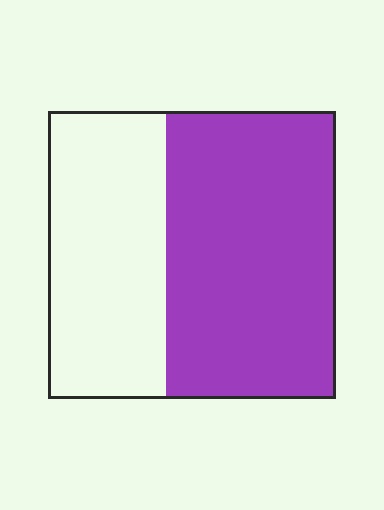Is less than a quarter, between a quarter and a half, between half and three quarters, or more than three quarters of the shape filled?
Between half and three quarters.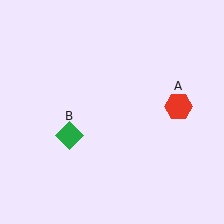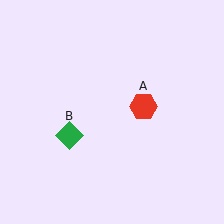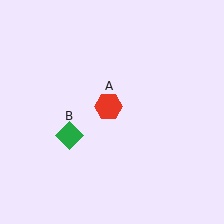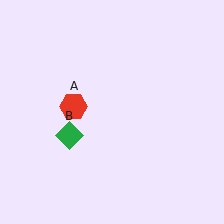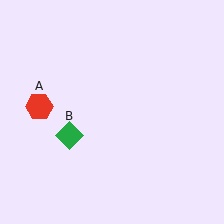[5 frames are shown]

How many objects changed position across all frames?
1 object changed position: red hexagon (object A).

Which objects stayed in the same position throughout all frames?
Green diamond (object B) remained stationary.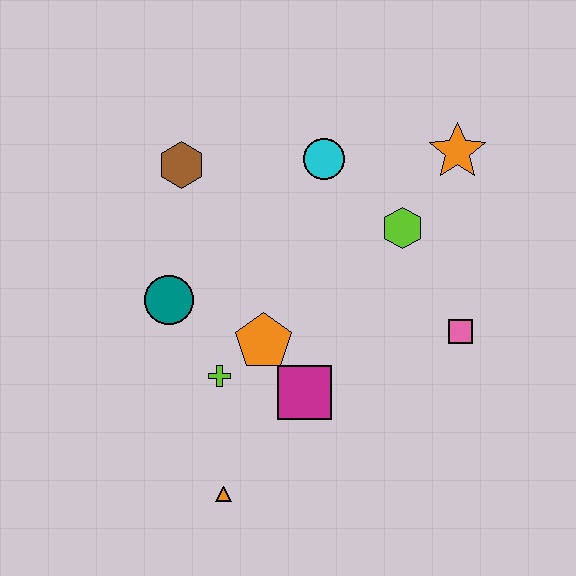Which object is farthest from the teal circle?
The orange star is farthest from the teal circle.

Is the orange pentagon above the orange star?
No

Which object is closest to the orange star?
The lime hexagon is closest to the orange star.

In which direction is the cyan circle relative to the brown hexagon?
The cyan circle is to the right of the brown hexagon.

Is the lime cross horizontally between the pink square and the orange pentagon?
No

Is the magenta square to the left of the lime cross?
No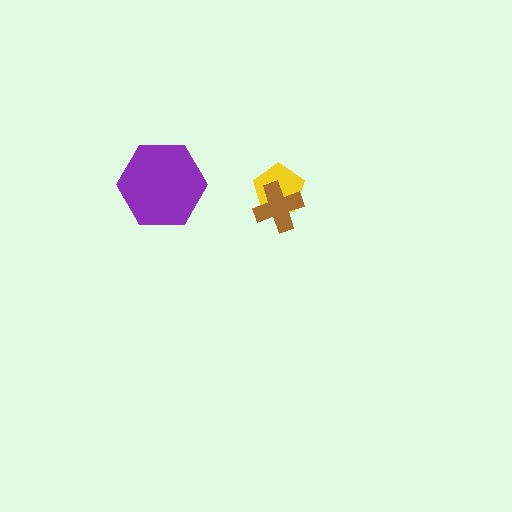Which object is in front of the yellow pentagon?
The brown cross is in front of the yellow pentagon.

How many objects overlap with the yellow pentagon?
1 object overlaps with the yellow pentagon.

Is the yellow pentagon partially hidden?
Yes, it is partially covered by another shape.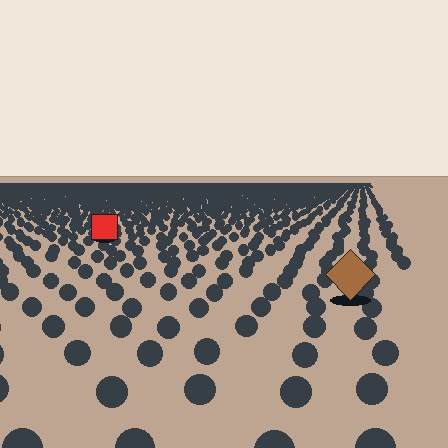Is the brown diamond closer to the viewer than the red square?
Yes. The brown diamond is closer — you can tell from the texture gradient: the ground texture is coarser near it.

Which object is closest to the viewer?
The brown diamond is closest. The texture marks near it are larger and more spread out.